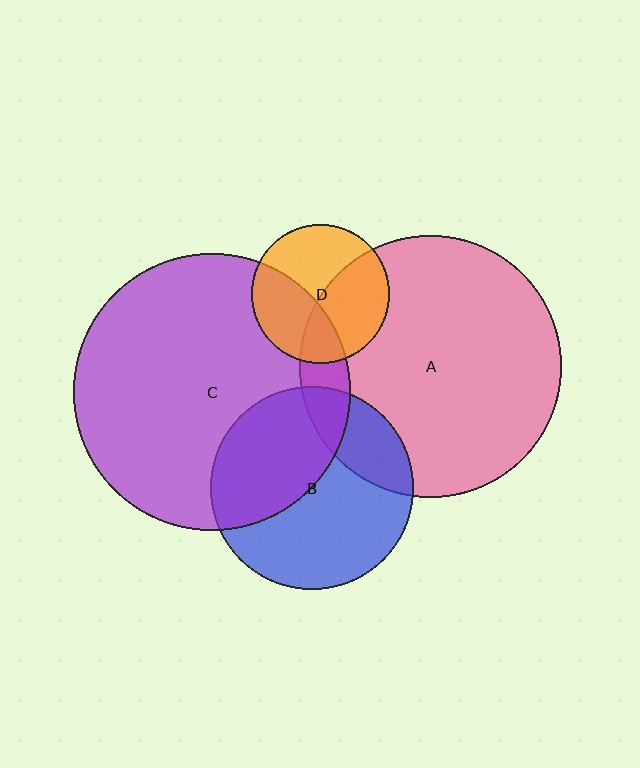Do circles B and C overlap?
Yes.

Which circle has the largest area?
Circle C (purple).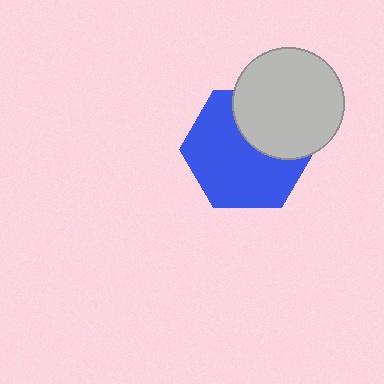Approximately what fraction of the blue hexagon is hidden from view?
Roughly 34% of the blue hexagon is hidden behind the light gray circle.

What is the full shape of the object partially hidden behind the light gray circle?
The partially hidden object is a blue hexagon.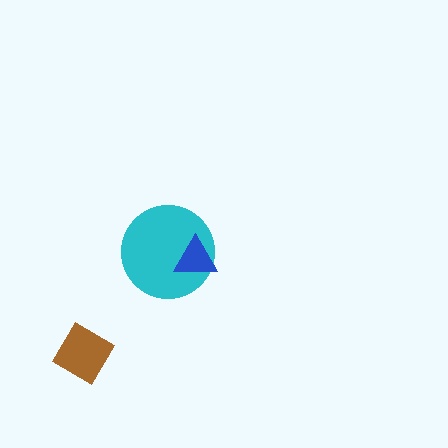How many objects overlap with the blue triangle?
1 object overlaps with the blue triangle.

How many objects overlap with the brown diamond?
0 objects overlap with the brown diamond.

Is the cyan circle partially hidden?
Yes, it is partially covered by another shape.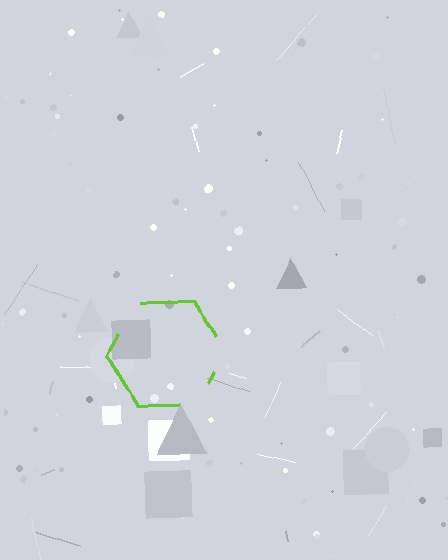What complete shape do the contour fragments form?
The contour fragments form a hexagon.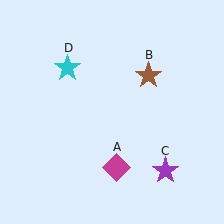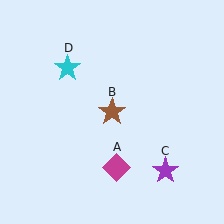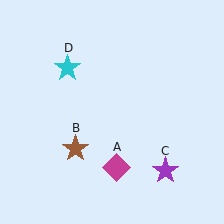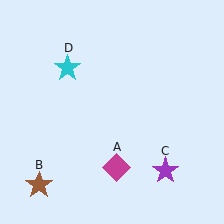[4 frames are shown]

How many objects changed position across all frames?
1 object changed position: brown star (object B).